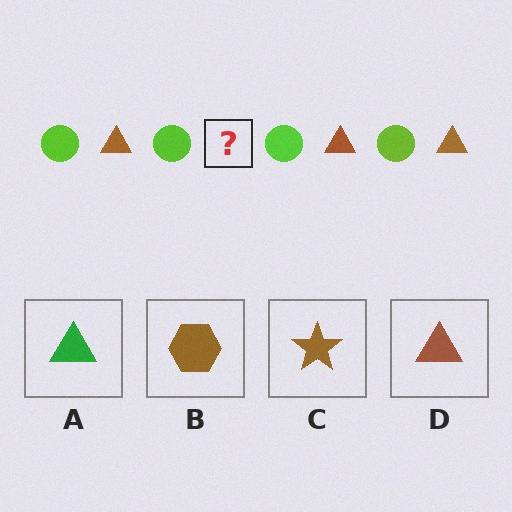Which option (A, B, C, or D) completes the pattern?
D.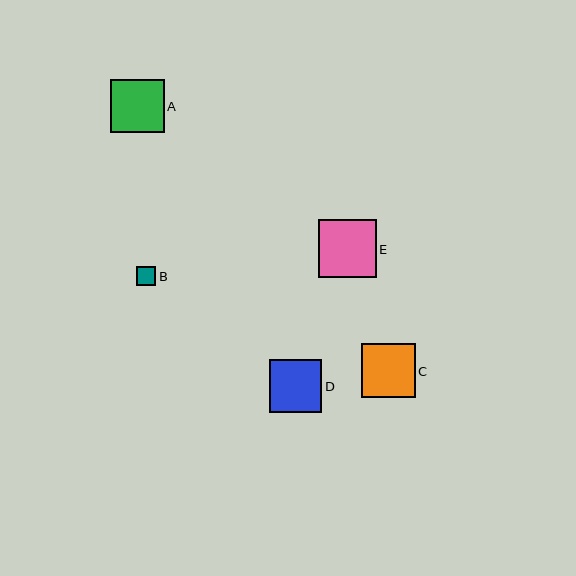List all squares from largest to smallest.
From largest to smallest: E, C, A, D, B.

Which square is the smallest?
Square B is the smallest with a size of approximately 19 pixels.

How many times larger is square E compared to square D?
Square E is approximately 1.1 times the size of square D.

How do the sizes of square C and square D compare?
Square C and square D are approximately the same size.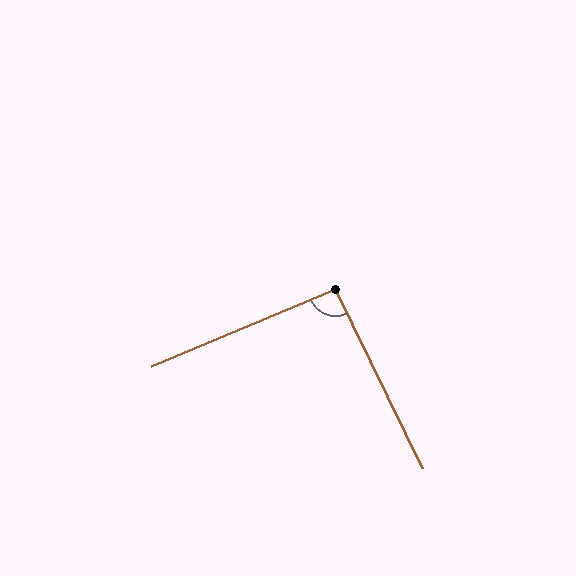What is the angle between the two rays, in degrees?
Approximately 93 degrees.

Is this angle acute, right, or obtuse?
It is approximately a right angle.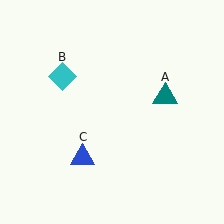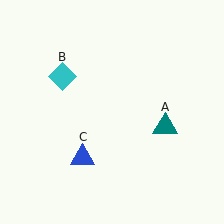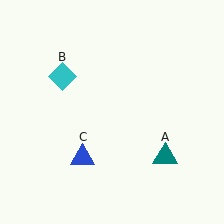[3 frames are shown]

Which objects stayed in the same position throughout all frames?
Cyan diamond (object B) and blue triangle (object C) remained stationary.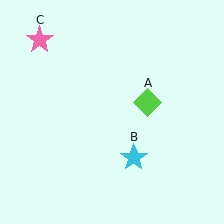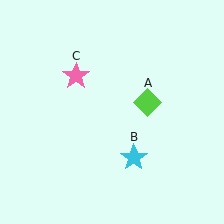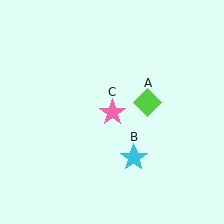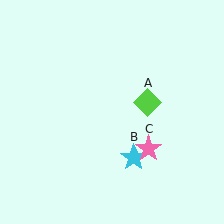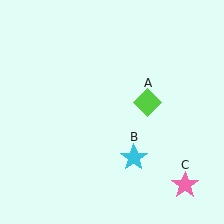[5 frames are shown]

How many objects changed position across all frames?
1 object changed position: pink star (object C).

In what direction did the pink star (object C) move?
The pink star (object C) moved down and to the right.